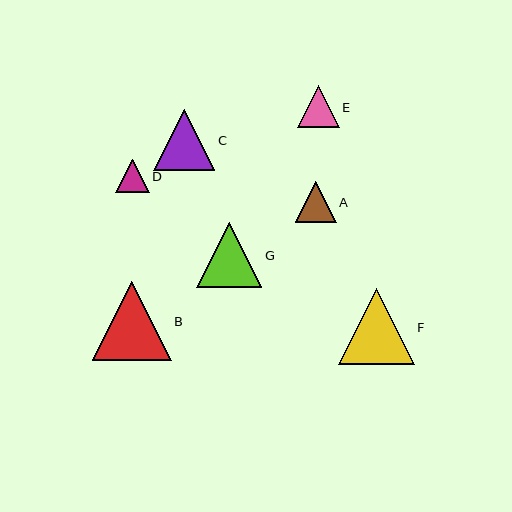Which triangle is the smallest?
Triangle D is the smallest with a size of approximately 33 pixels.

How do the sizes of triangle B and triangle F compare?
Triangle B and triangle F are approximately the same size.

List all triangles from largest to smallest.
From largest to smallest: B, F, G, C, E, A, D.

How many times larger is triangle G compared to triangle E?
Triangle G is approximately 1.6 times the size of triangle E.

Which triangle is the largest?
Triangle B is the largest with a size of approximately 79 pixels.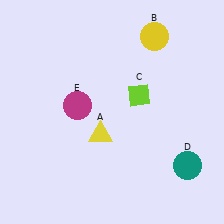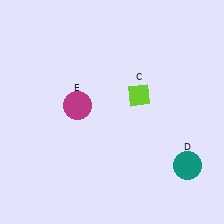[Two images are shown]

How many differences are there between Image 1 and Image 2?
There are 2 differences between the two images.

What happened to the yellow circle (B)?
The yellow circle (B) was removed in Image 2. It was in the top-right area of Image 1.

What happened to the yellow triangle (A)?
The yellow triangle (A) was removed in Image 2. It was in the bottom-left area of Image 1.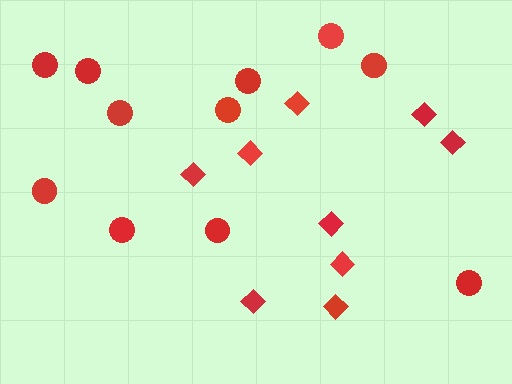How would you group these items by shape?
There are 2 groups: one group of diamonds (9) and one group of circles (11).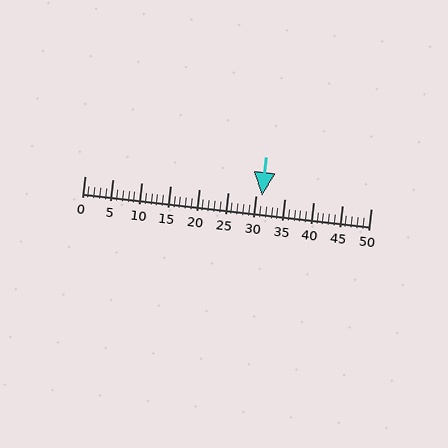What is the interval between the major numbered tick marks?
The major tick marks are spaced 5 units apart.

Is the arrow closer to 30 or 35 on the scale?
The arrow is closer to 30.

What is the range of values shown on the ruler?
The ruler shows values from 0 to 50.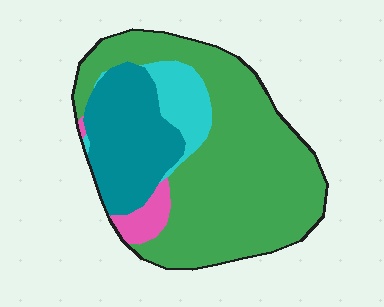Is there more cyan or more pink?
Cyan.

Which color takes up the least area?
Pink, at roughly 5%.